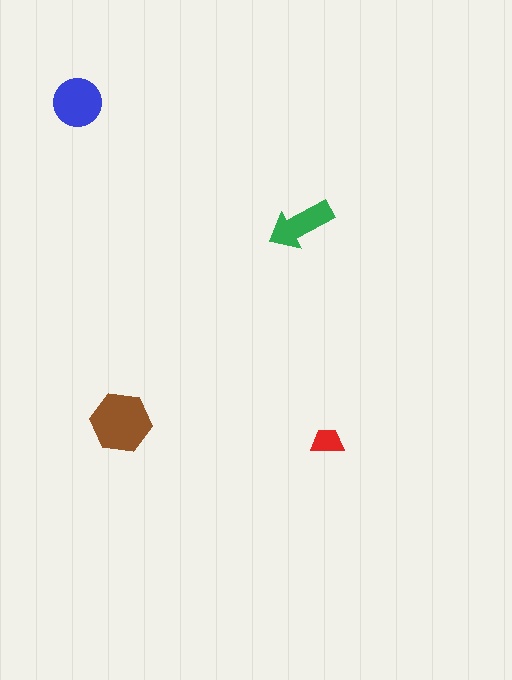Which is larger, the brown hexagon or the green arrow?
The brown hexagon.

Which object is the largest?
The brown hexagon.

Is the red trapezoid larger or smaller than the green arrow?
Smaller.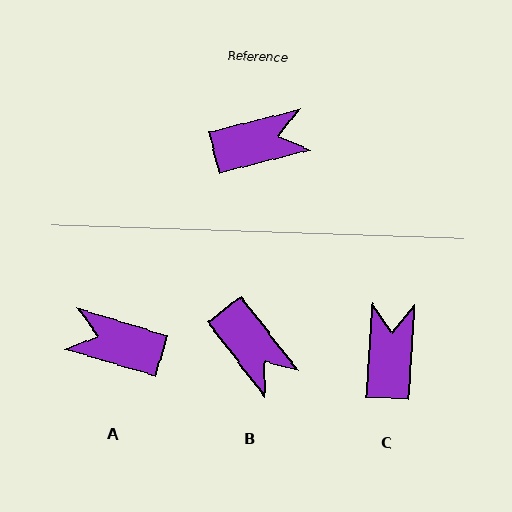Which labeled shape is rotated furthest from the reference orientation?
A, about 149 degrees away.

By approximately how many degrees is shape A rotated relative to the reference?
Approximately 149 degrees counter-clockwise.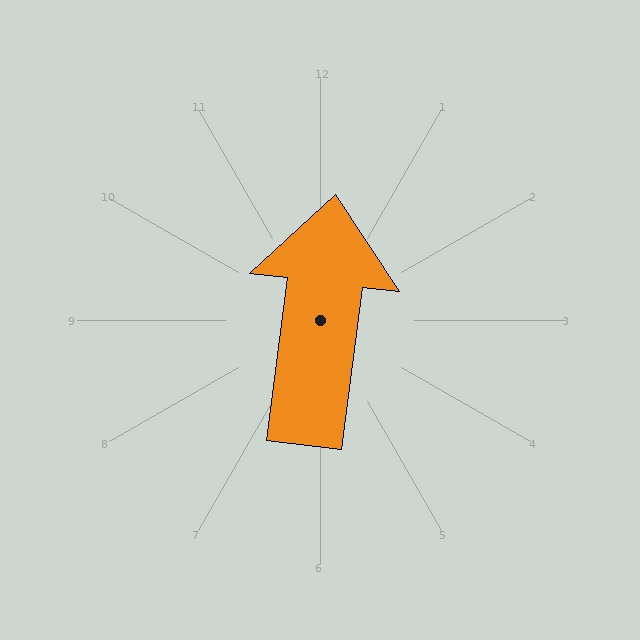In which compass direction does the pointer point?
North.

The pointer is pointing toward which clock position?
Roughly 12 o'clock.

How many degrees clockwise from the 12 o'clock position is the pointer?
Approximately 7 degrees.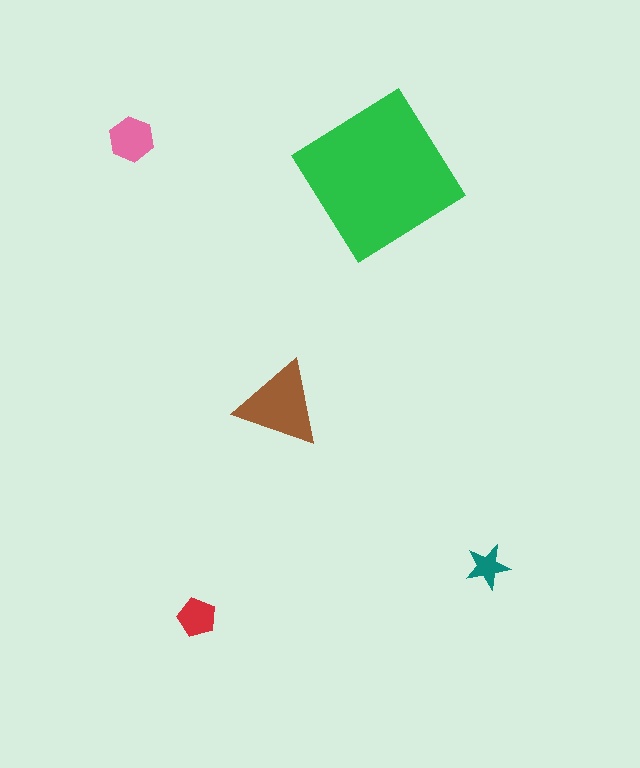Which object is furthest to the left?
The pink hexagon is leftmost.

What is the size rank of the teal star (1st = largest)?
5th.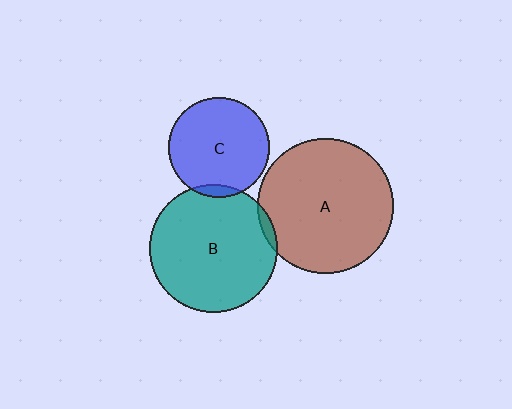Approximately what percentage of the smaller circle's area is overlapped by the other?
Approximately 5%.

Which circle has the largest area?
Circle A (brown).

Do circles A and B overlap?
Yes.